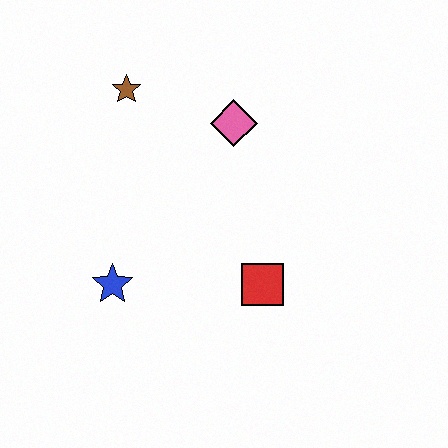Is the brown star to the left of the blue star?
No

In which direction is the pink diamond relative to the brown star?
The pink diamond is to the right of the brown star.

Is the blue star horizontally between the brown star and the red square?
No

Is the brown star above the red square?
Yes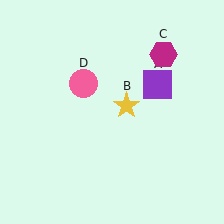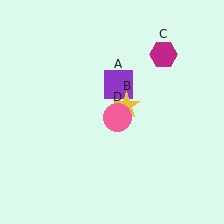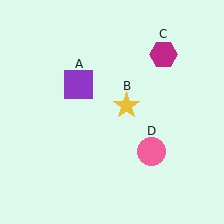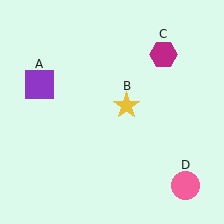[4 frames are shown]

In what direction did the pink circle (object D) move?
The pink circle (object D) moved down and to the right.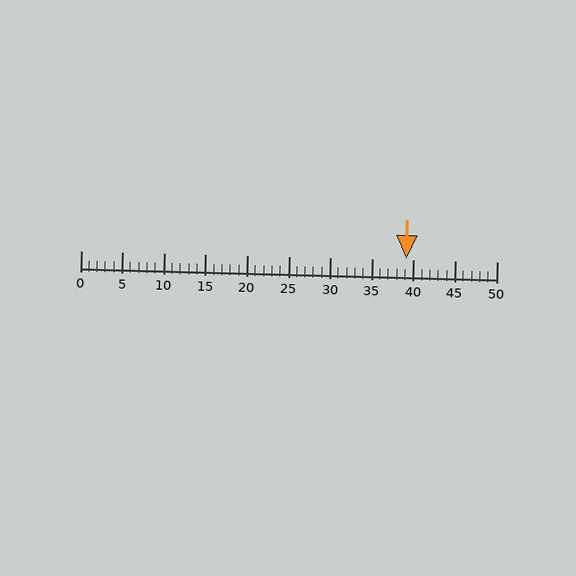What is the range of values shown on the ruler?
The ruler shows values from 0 to 50.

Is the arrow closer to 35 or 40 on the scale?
The arrow is closer to 40.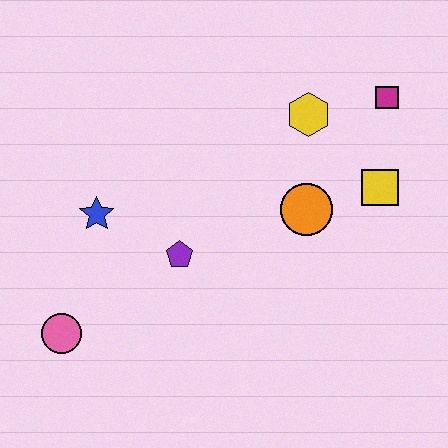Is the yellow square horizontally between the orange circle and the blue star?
No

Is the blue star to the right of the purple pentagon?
No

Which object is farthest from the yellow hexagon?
The pink circle is farthest from the yellow hexagon.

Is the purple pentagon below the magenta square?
Yes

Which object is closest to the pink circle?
The blue star is closest to the pink circle.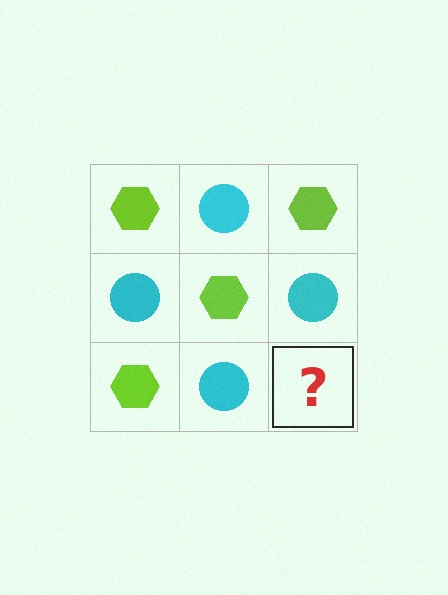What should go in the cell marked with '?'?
The missing cell should contain a lime hexagon.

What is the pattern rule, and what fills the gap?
The rule is that it alternates lime hexagon and cyan circle in a checkerboard pattern. The gap should be filled with a lime hexagon.